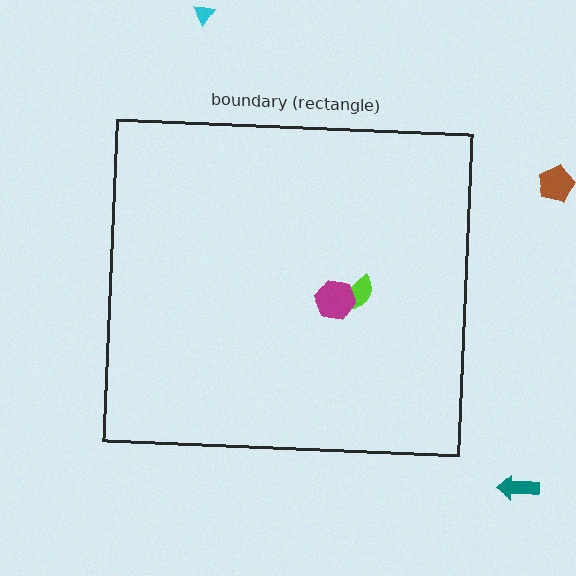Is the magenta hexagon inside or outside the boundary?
Inside.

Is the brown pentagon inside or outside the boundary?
Outside.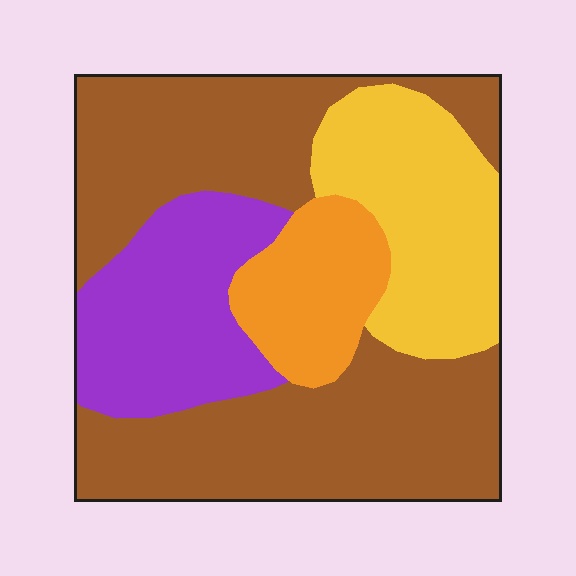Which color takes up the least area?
Orange, at roughly 10%.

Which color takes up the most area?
Brown, at roughly 50%.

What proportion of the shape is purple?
Purple takes up about one fifth (1/5) of the shape.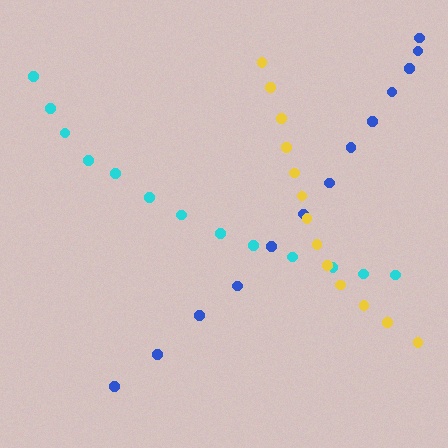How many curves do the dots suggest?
There are 3 distinct paths.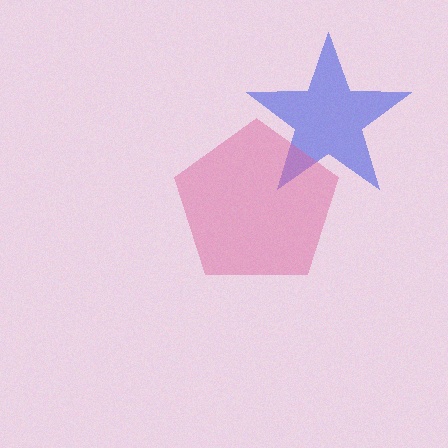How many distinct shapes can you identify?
There are 2 distinct shapes: a blue star, a pink pentagon.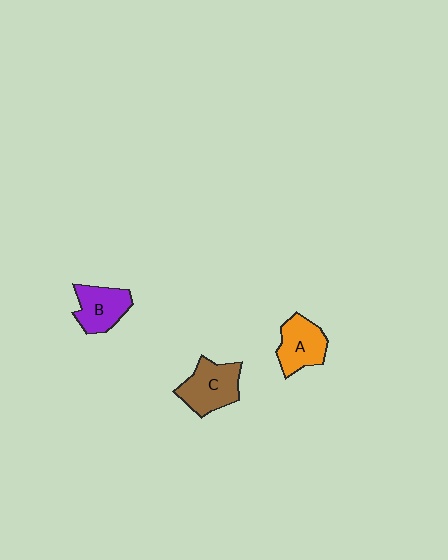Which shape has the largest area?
Shape C (brown).